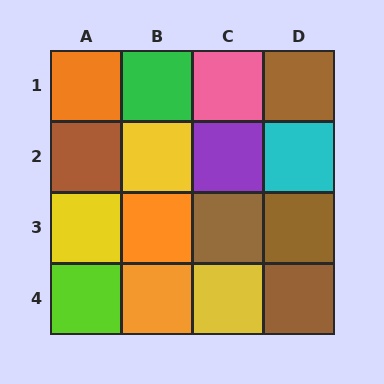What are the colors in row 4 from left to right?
Lime, orange, yellow, brown.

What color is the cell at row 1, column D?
Brown.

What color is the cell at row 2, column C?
Purple.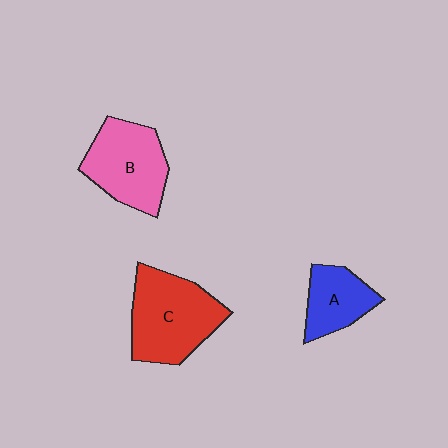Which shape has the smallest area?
Shape A (blue).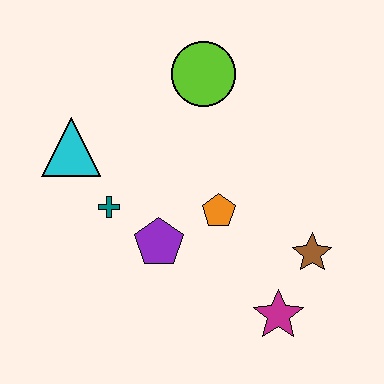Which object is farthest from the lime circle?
The magenta star is farthest from the lime circle.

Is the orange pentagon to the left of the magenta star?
Yes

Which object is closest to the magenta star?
The brown star is closest to the magenta star.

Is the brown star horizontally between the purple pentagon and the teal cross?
No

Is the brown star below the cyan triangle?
Yes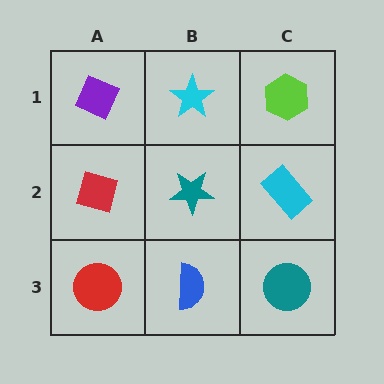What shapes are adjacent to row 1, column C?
A cyan rectangle (row 2, column C), a cyan star (row 1, column B).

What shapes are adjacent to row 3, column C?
A cyan rectangle (row 2, column C), a blue semicircle (row 3, column B).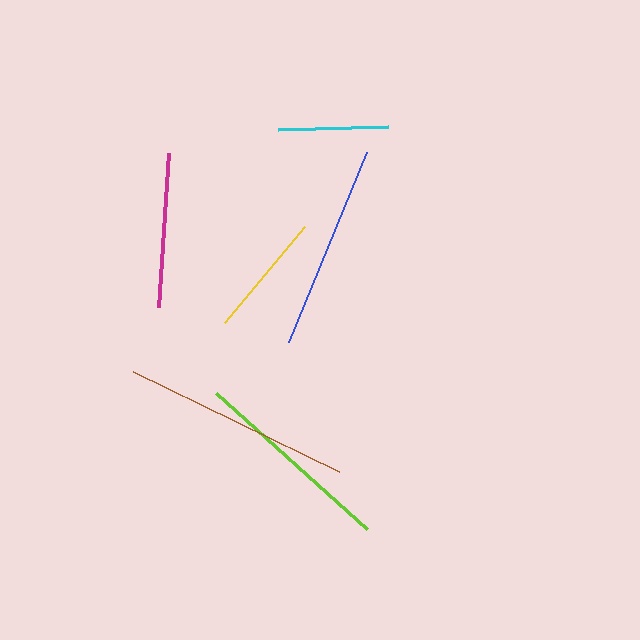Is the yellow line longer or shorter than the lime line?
The lime line is longer than the yellow line.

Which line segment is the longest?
The brown line is the longest at approximately 228 pixels.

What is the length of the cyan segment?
The cyan segment is approximately 110 pixels long.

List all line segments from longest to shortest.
From longest to shortest: brown, blue, lime, magenta, yellow, cyan.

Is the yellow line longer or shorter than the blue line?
The blue line is longer than the yellow line.